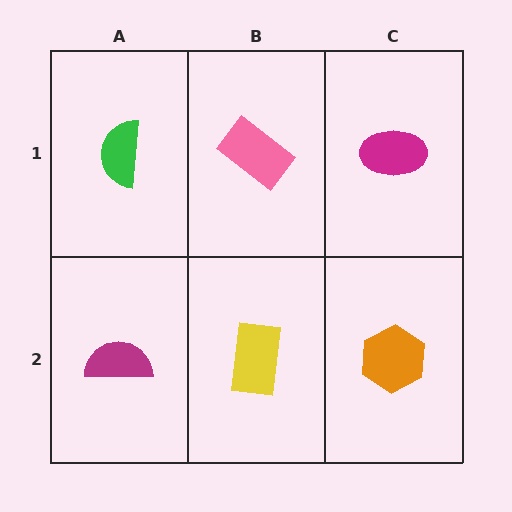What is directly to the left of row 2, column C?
A yellow rectangle.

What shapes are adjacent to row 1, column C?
An orange hexagon (row 2, column C), a pink rectangle (row 1, column B).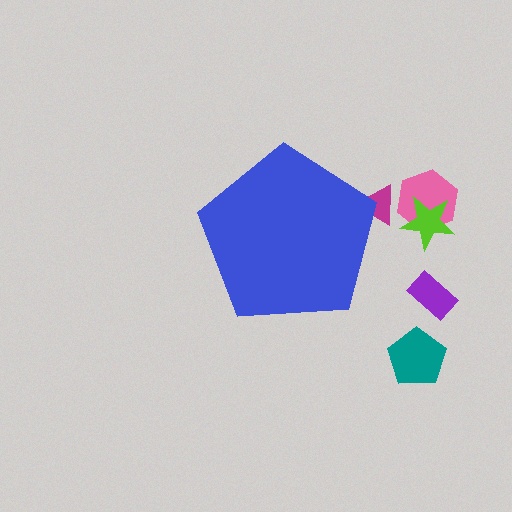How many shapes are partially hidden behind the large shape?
1 shape is partially hidden.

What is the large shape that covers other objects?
A blue pentagon.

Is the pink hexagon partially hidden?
No, the pink hexagon is fully visible.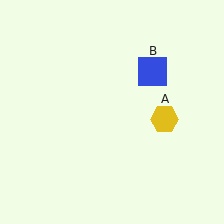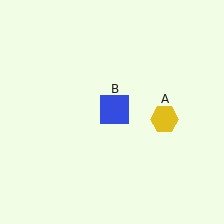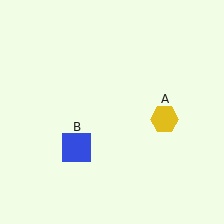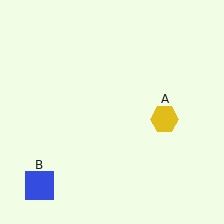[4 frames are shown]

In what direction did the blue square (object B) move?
The blue square (object B) moved down and to the left.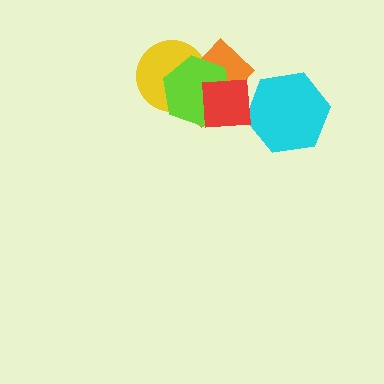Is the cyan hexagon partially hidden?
Yes, it is partially covered by another shape.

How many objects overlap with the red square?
3 objects overlap with the red square.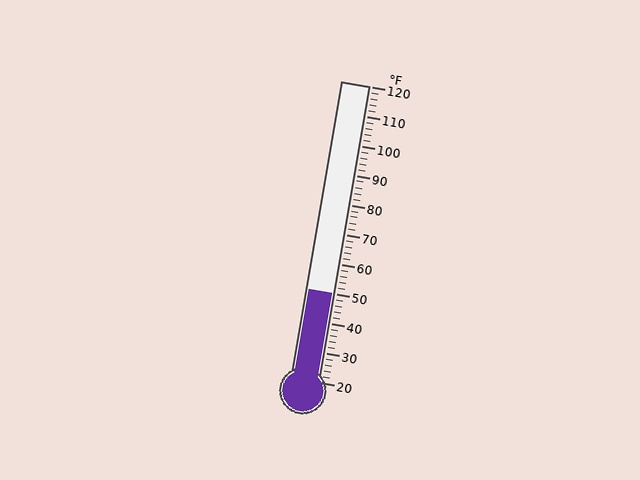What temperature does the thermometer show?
The thermometer shows approximately 50°F.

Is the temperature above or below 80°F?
The temperature is below 80°F.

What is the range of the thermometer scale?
The thermometer scale ranges from 20°F to 120°F.